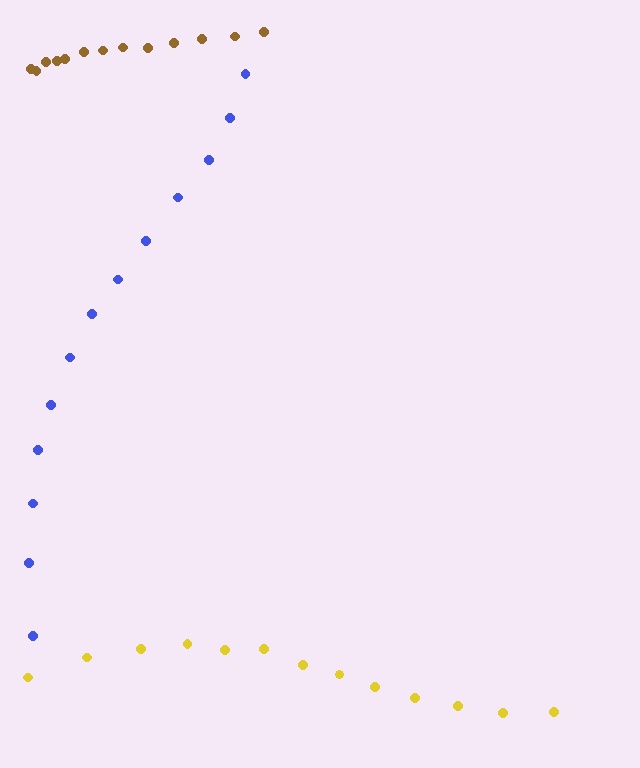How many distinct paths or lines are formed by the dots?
There are 3 distinct paths.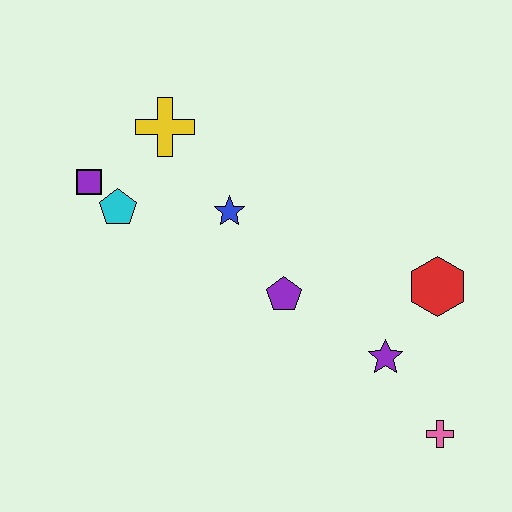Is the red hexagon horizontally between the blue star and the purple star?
No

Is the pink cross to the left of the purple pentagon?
No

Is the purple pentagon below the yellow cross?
Yes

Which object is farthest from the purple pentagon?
The purple square is farthest from the purple pentagon.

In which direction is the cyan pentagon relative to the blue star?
The cyan pentagon is to the left of the blue star.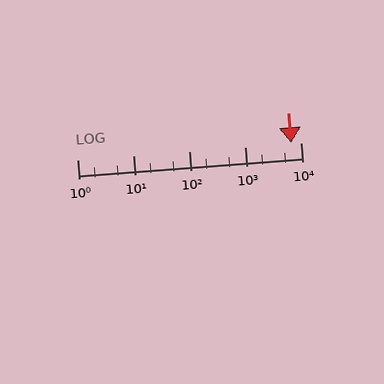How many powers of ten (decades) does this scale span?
The scale spans 4 decades, from 1 to 10000.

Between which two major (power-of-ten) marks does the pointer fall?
The pointer is between 1000 and 10000.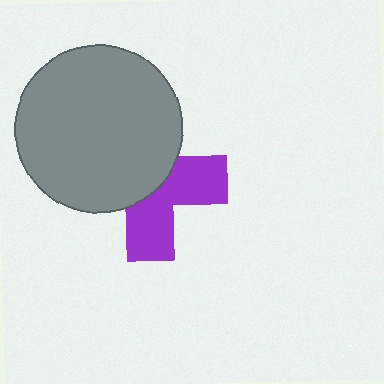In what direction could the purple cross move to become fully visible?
The purple cross could move toward the lower-right. That would shift it out from behind the gray circle entirely.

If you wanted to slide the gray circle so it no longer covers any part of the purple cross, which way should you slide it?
Slide it toward the upper-left — that is the most direct way to separate the two shapes.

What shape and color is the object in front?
The object in front is a gray circle.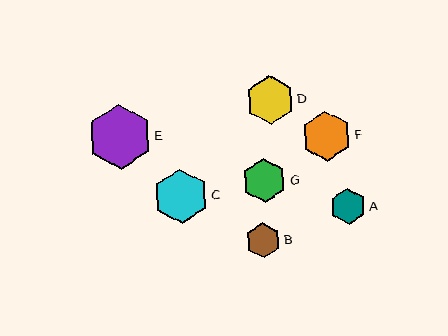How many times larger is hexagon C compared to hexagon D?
Hexagon C is approximately 1.1 times the size of hexagon D.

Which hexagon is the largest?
Hexagon E is the largest with a size of approximately 64 pixels.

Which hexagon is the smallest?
Hexagon B is the smallest with a size of approximately 35 pixels.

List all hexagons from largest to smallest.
From largest to smallest: E, C, F, D, G, A, B.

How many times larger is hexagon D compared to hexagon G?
Hexagon D is approximately 1.1 times the size of hexagon G.